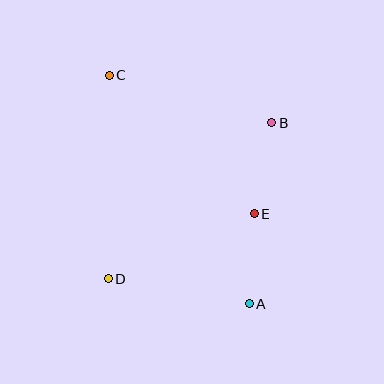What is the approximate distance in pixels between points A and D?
The distance between A and D is approximately 143 pixels.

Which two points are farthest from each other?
Points A and C are farthest from each other.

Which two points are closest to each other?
Points A and E are closest to each other.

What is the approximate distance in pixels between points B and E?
The distance between B and E is approximately 93 pixels.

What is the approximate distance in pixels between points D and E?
The distance between D and E is approximately 160 pixels.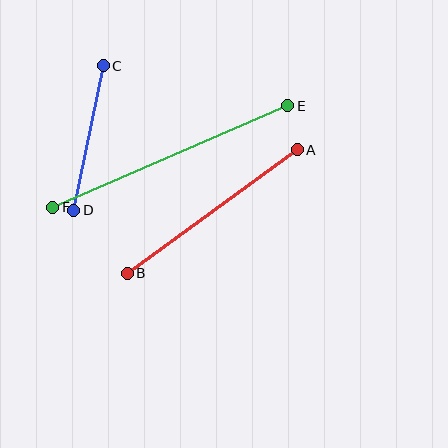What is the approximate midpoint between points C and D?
The midpoint is at approximately (89, 138) pixels.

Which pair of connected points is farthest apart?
Points E and F are farthest apart.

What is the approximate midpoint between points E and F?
The midpoint is at approximately (170, 157) pixels.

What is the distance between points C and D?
The distance is approximately 147 pixels.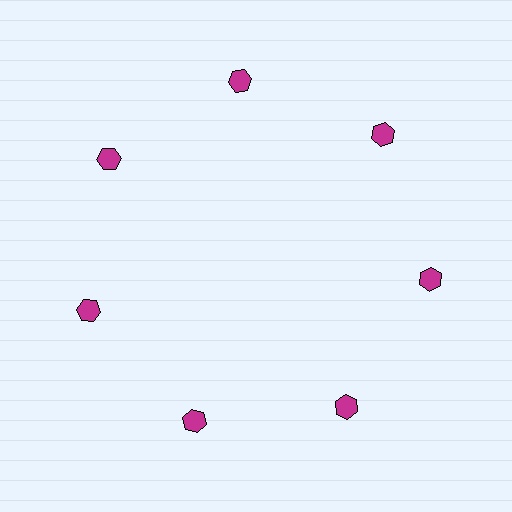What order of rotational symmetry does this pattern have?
This pattern has 7-fold rotational symmetry.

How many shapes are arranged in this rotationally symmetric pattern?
There are 7 shapes, arranged in 7 groups of 1.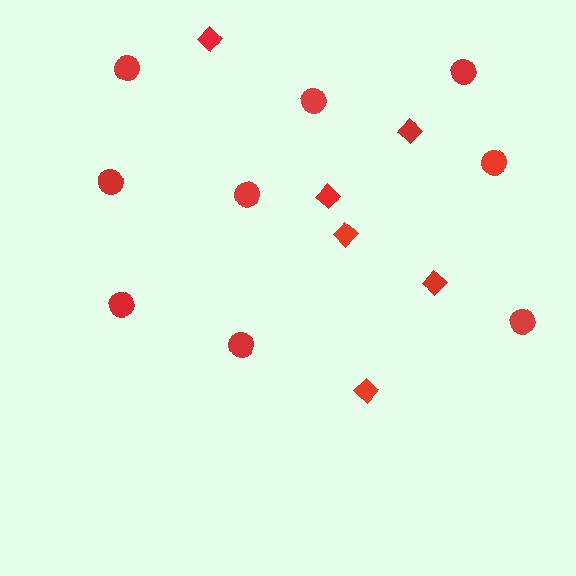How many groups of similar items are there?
There are 2 groups: one group of circles (9) and one group of diamonds (6).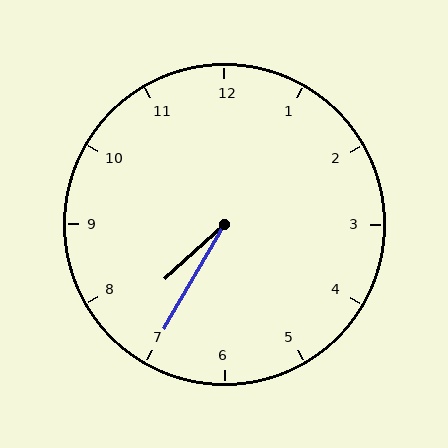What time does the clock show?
7:35.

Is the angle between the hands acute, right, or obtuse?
It is acute.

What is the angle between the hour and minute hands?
Approximately 18 degrees.